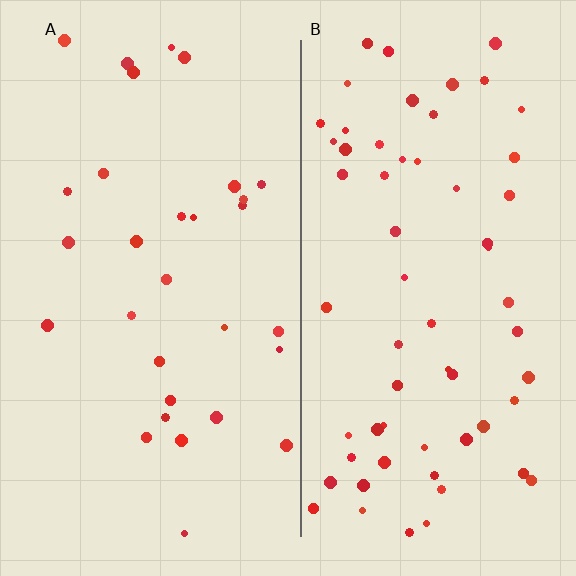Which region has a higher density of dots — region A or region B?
B (the right).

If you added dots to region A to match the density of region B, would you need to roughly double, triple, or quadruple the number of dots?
Approximately double.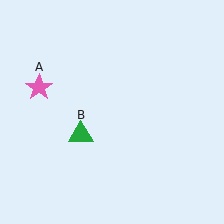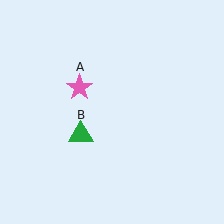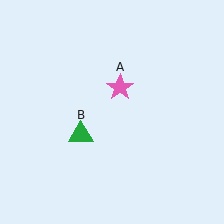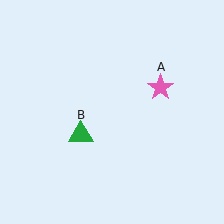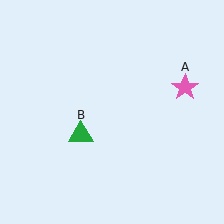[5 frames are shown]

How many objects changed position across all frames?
1 object changed position: pink star (object A).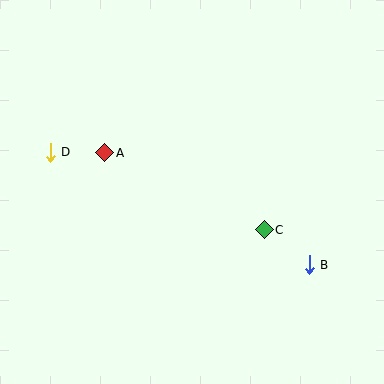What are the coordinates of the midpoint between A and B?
The midpoint between A and B is at (207, 209).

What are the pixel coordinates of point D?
Point D is at (50, 152).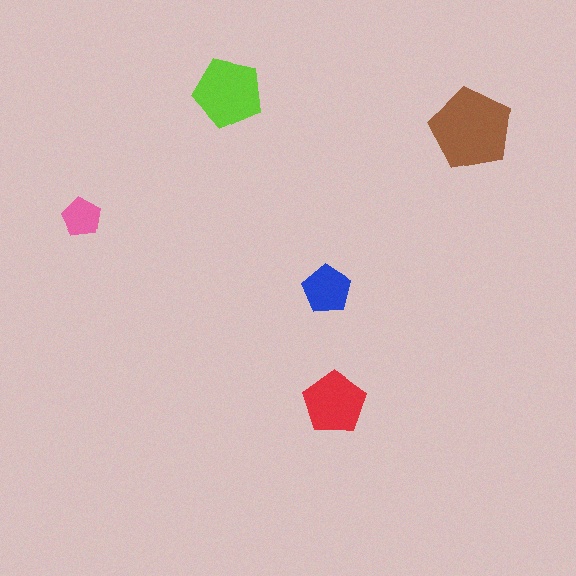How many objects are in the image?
There are 5 objects in the image.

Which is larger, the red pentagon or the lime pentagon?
The lime one.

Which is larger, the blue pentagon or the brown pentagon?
The brown one.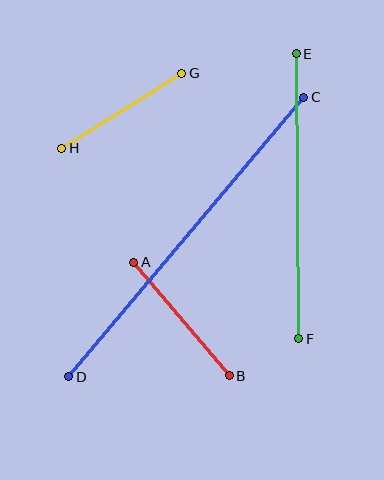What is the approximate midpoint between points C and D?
The midpoint is at approximately (186, 237) pixels.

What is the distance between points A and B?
The distance is approximately 149 pixels.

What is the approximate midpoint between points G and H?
The midpoint is at approximately (122, 111) pixels.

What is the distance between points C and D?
The distance is approximately 366 pixels.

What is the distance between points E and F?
The distance is approximately 285 pixels.